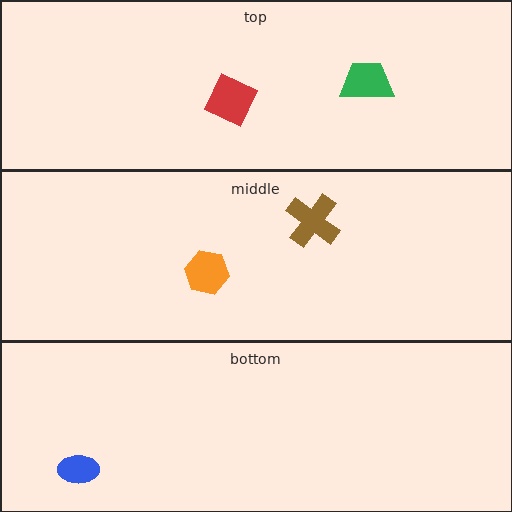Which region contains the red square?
The top region.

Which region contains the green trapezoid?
The top region.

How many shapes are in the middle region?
2.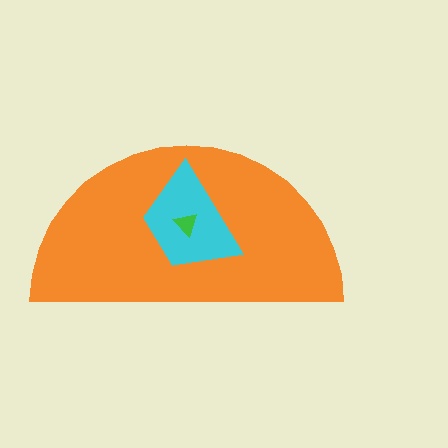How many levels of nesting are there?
3.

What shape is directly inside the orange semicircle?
The cyan trapezoid.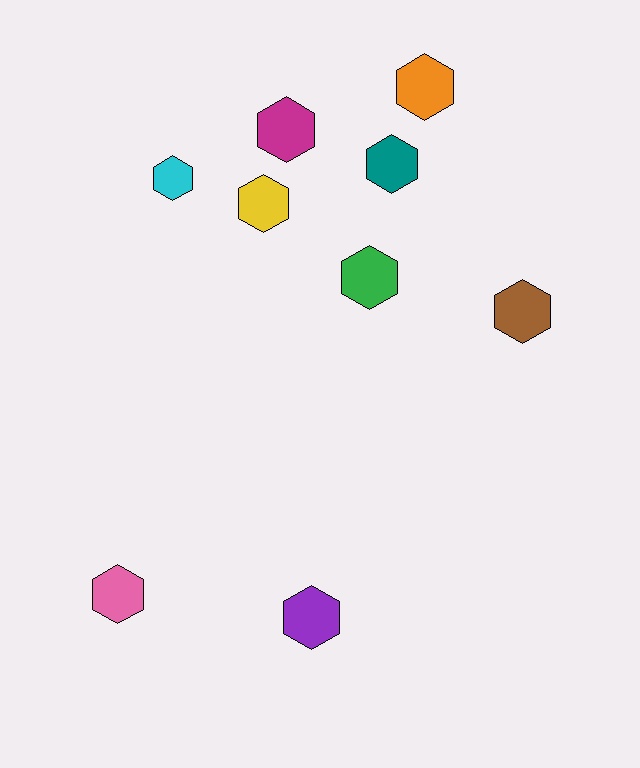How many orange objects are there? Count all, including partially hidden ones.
There is 1 orange object.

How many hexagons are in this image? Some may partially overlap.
There are 9 hexagons.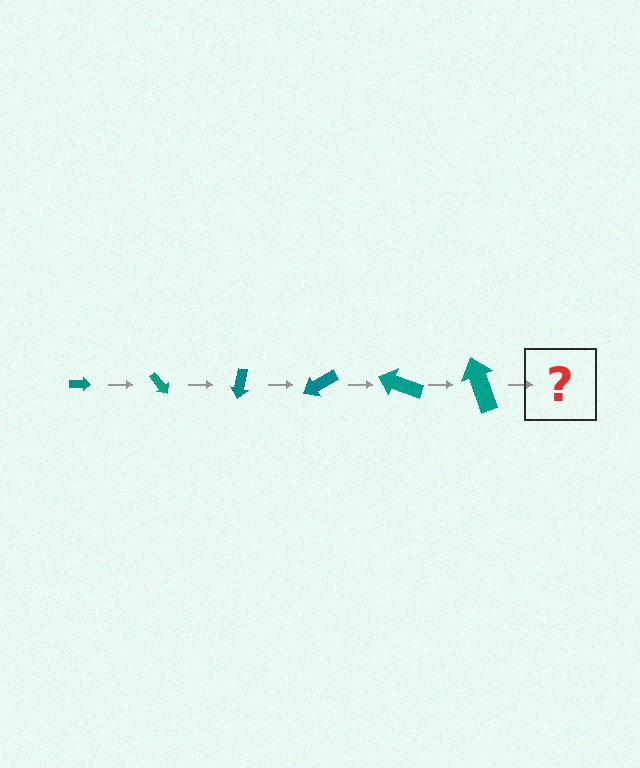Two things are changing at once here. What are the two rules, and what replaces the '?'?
The two rules are that the arrow grows larger each step and it rotates 50 degrees each step. The '?' should be an arrow, larger than the previous one and rotated 300 degrees from the start.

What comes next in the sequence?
The next element should be an arrow, larger than the previous one and rotated 300 degrees from the start.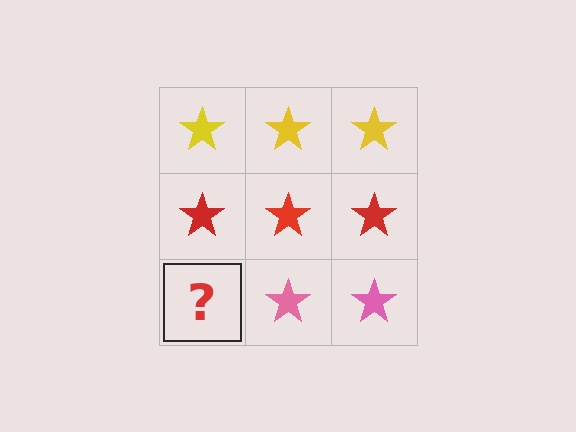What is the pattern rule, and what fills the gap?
The rule is that each row has a consistent color. The gap should be filled with a pink star.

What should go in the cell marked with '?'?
The missing cell should contain a pink star.